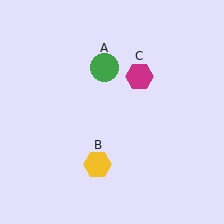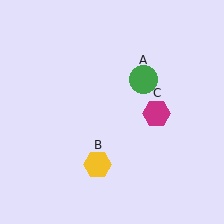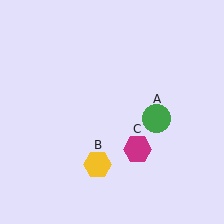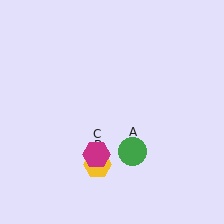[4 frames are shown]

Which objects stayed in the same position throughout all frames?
Yellow hexagon (object B) remained stationary.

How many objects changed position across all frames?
2 objects changed position: green circle (object A), magenta hexagon (object C).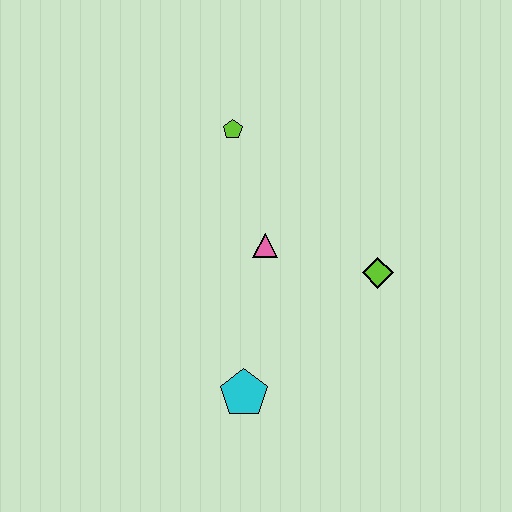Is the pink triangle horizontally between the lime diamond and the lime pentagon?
Yes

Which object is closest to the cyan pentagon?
The pink triangle is closest to the cyan pentagon.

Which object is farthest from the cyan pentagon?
The lime pentagon is farthest from the cyan pentagon.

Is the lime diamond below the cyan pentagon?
No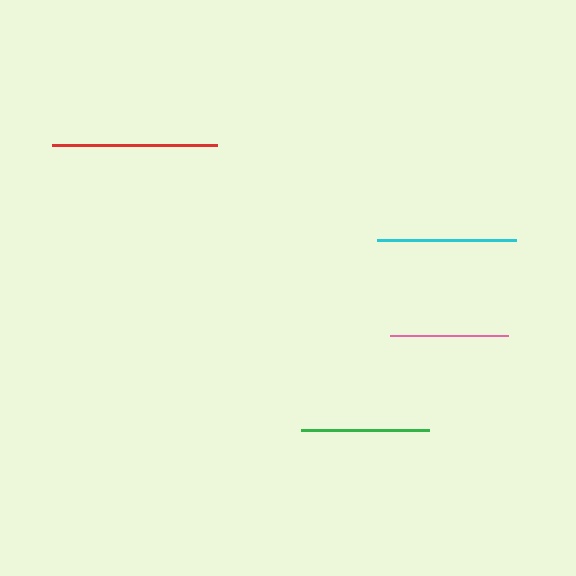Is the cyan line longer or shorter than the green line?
The cyan line is longer than the green line.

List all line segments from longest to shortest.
From longest to shortest: red, cyan, green, pink.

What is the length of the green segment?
The green segment is approximately 128 pixels long.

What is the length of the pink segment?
The pink segment is approximately 118 pixels long.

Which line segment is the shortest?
The pink line is the shortest at approximately 118 pixels.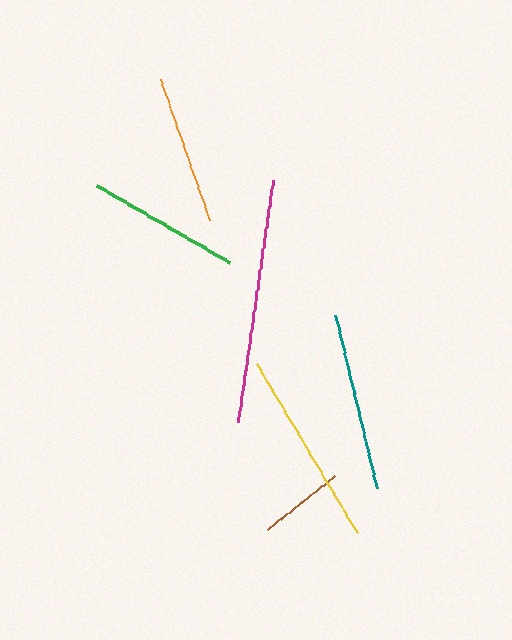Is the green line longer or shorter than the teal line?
The teal line is longer than the green line.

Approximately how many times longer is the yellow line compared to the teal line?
The yellow line is approximately 1.1 times the length of the teal line.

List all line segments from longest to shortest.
From longest to shortest: magenta, yellow, teal, green, orange, brown.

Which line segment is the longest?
The magenta line is the longest at approximately 245 pixels.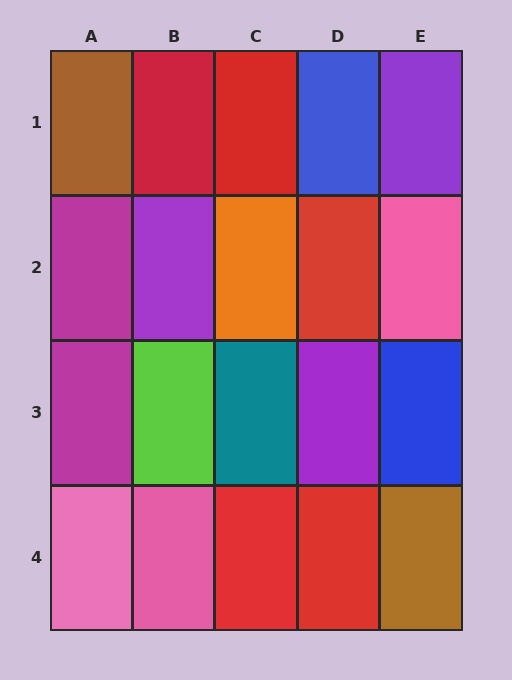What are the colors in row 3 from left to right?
Magenta, lime, teal, purple, blue.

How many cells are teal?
1 cell is teal.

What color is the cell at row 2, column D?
Red.